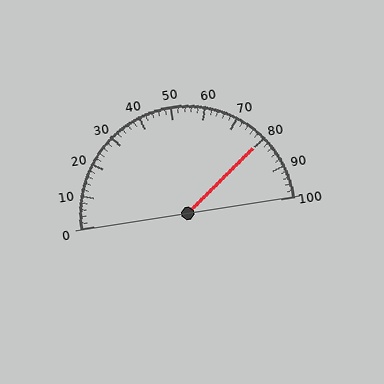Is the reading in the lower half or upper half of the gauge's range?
The reading is in the upper half of the range (0 to 100).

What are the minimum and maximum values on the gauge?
The gauge ranges from 0 to 100.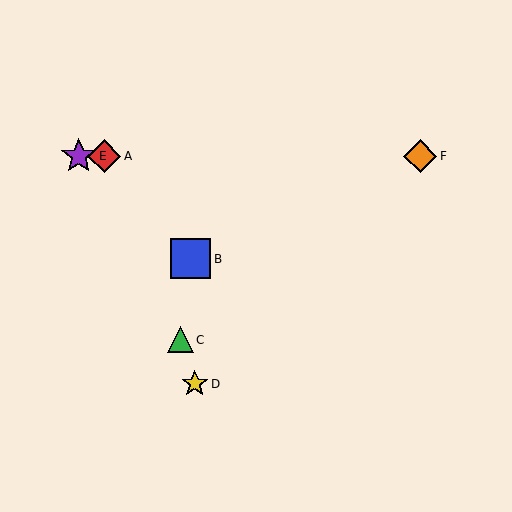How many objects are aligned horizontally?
3 objects (A, E, F) are aligned horizontally.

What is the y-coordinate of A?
Object A is at y≈156.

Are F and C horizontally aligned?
No, F is at y≈156 and C is at y≈340.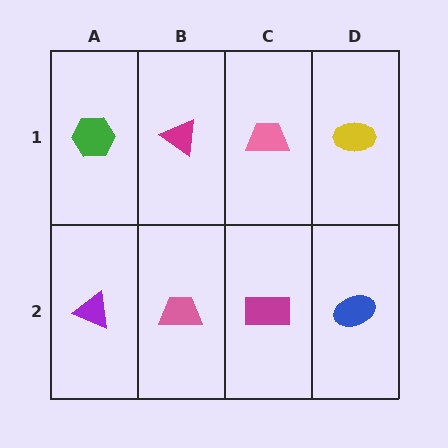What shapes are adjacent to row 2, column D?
A yellow ellipse (row 1, column D), a magenta rectangle (row 2, column C).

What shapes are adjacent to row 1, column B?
A pink trapezoid (row 2, column B), a green hexagon (row 1, column A), a pink trapezoid (row 1, column C).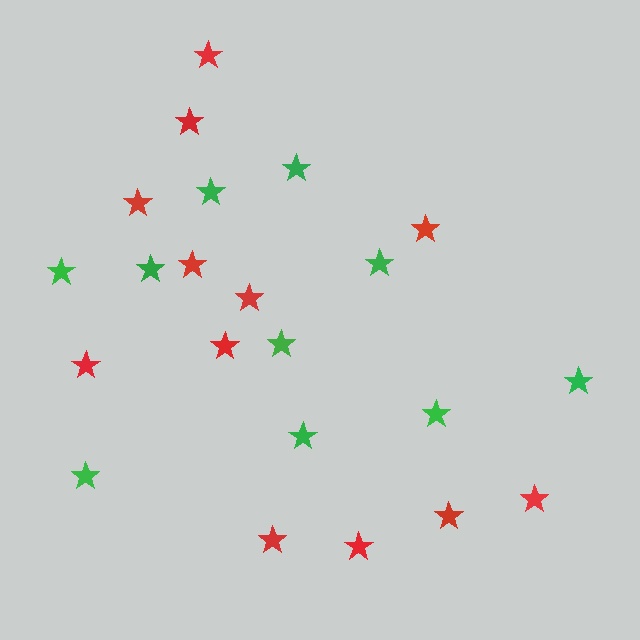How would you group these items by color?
There are 2 groups: one group of red stars (12) and one group of green stars (10).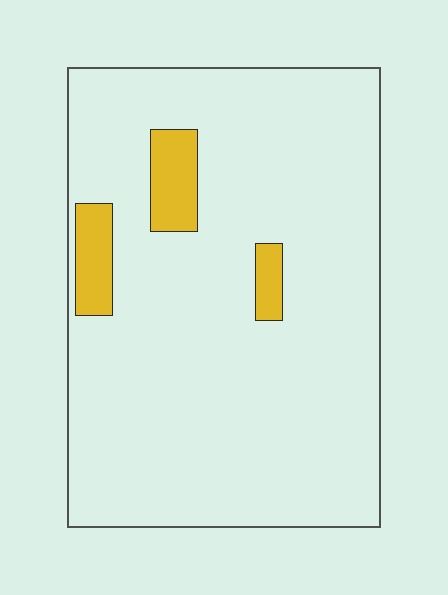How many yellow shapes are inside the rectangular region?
3.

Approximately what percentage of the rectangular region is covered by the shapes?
Approximately 10%.